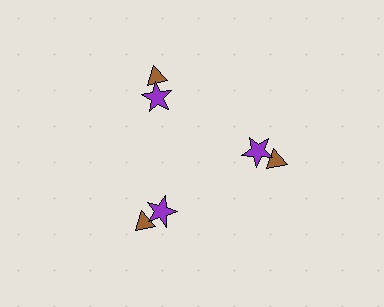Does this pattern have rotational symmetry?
Yes, this pattern has 3-fold rotational symmetry. It looks the same after rotating 120 degrees around the center.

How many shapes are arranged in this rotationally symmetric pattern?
There are 6 shapes, arranged in 3 groups of 2.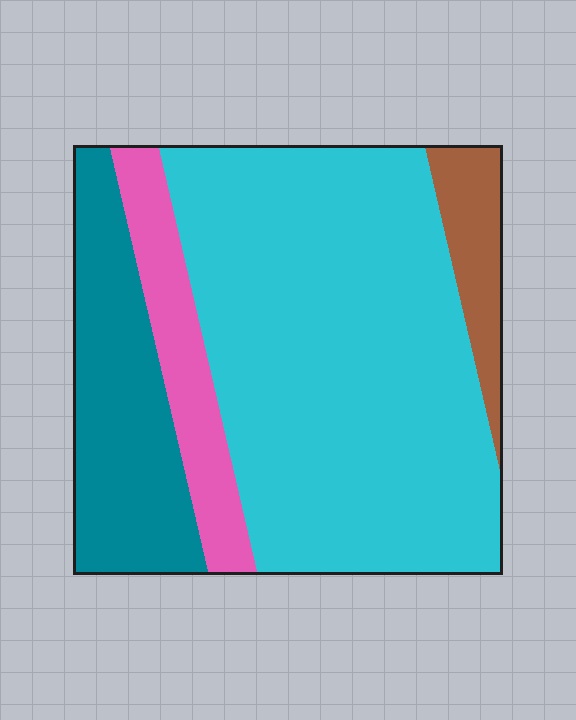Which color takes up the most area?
Cyan, at roughly 60%.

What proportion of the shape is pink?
Pink takes up about one eighth (1/8) of the shape.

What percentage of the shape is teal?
Teal takes up between a sixth and a third of the shape.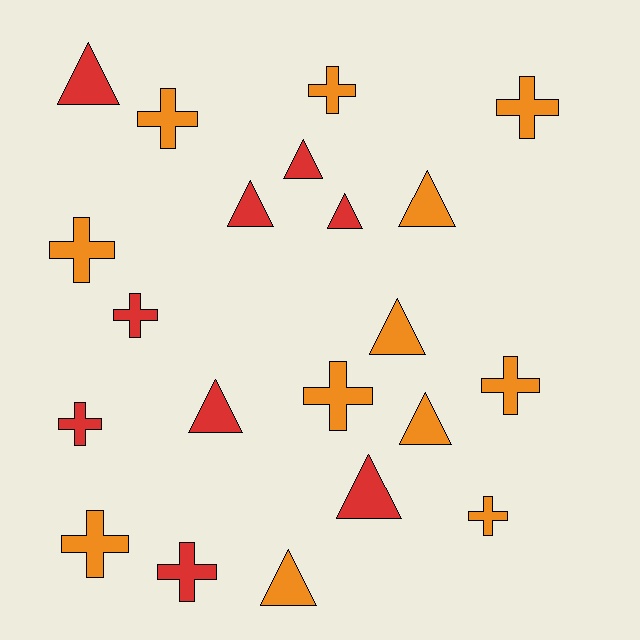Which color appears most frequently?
Orange, with 12 objects.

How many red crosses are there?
There are 3 red crosses.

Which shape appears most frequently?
Cross, with 11 objects.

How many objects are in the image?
There are 21 objects.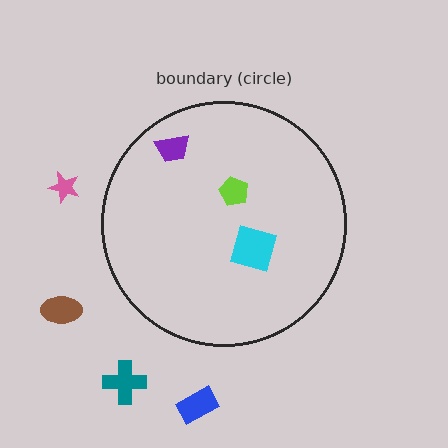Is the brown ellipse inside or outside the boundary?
Outside.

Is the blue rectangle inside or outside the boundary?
Outside.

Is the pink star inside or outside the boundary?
Outside.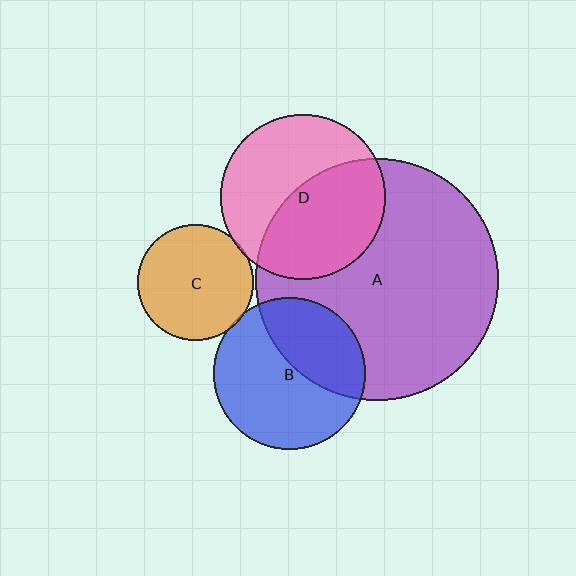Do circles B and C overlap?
Yes.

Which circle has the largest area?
Circle A (purple).